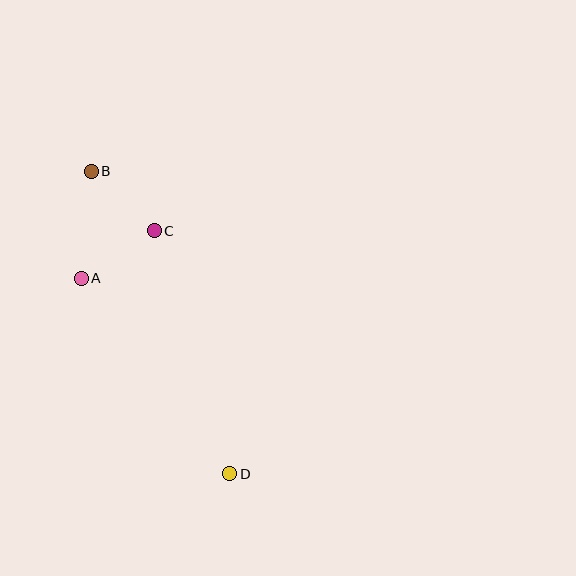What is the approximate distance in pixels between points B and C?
The distance between B and C is approximately 87 pixels.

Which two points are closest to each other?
Points A and C are closest to each other.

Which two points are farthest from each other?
Points B and D are farthest from each other.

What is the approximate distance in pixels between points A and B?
The distance between A and B is approximately 108 pixels.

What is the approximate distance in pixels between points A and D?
The distance between A and D is approximately 246 pixels.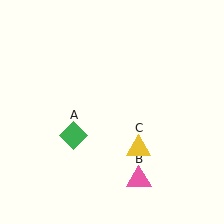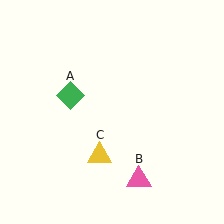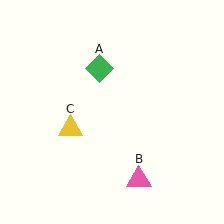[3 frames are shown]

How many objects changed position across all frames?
2 objects changed position: green diamond (object A), yellow triangle (object C).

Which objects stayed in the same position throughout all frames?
Pink triangle (object B) remained stationary.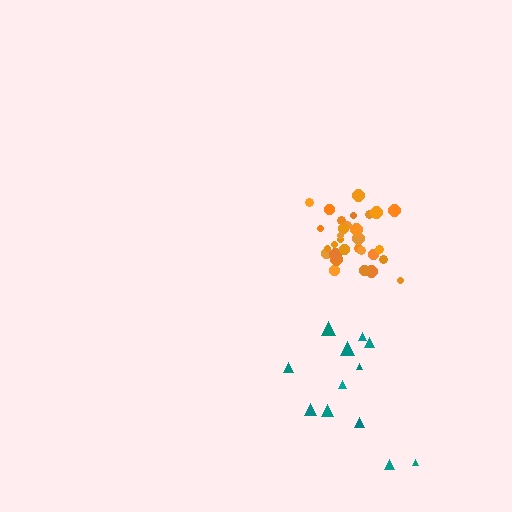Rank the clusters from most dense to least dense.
orange, teal.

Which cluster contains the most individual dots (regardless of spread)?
Orange (30).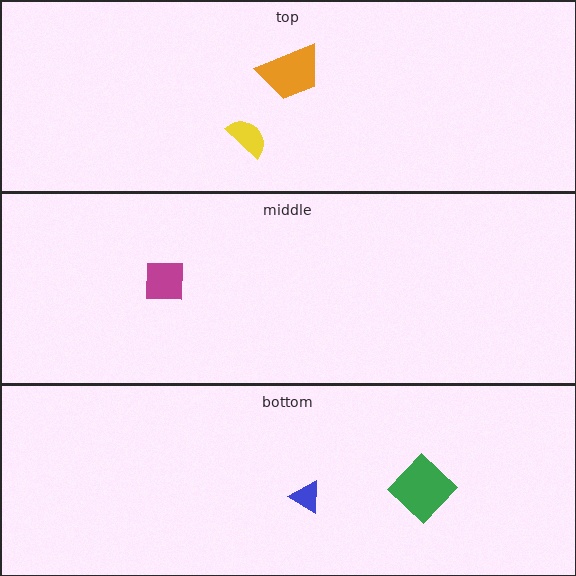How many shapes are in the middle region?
1.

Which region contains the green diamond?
The bottom region.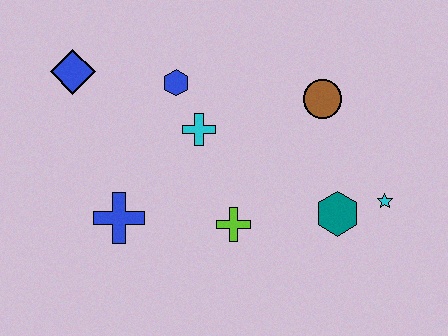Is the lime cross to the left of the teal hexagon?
Yes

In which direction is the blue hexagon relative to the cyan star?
The blue hexagon is to the left of the cyan star.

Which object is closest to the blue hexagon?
The cyan cross is closest to the blue hexagon.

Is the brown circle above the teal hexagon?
Yes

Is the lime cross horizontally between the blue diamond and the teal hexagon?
Yes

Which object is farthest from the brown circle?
The blue diamond is farthest from the brown circle.